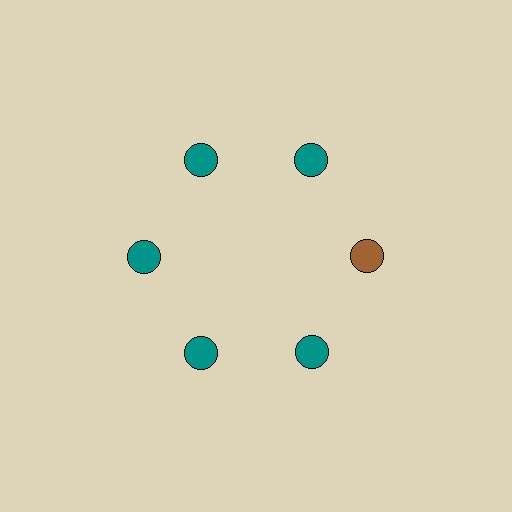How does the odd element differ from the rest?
It has a different color: brown instead of teal.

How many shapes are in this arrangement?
There are 6 shapes arranged in a ring pattern.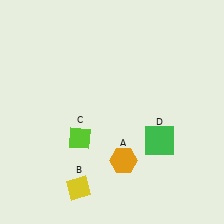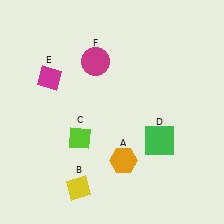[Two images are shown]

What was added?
A magenta diamond (E), a magenta circle (F) were added in Image 2.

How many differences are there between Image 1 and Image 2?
There are 2 differences between the two images.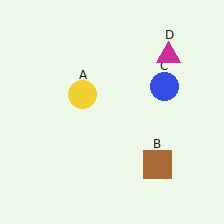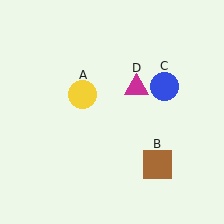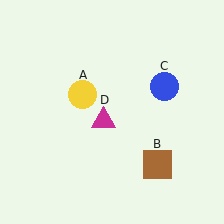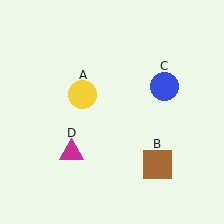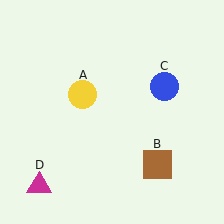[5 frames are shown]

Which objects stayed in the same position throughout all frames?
Yellow circle (object A) and brown square (object B) and blue circle (object C) remained stationary.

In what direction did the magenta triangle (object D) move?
The magenta triangle (object D) moved down and to the left.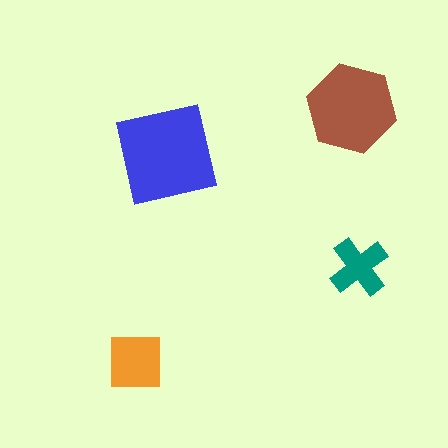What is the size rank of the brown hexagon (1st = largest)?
2nd.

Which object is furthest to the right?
The teal cross is rightmost.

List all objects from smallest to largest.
The teal cross, the orange square, the brown hexagon, the blue square.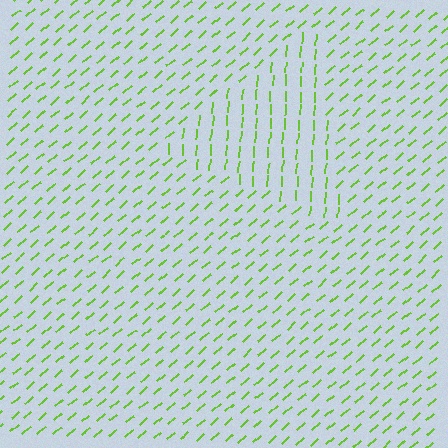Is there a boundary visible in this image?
Yes, there is a texture boundary formed by a change in line orientation.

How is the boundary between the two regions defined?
The boundary is defined purely by a change in line orientation (approximately 45 degrees difference). All lines are the same color and thickness.